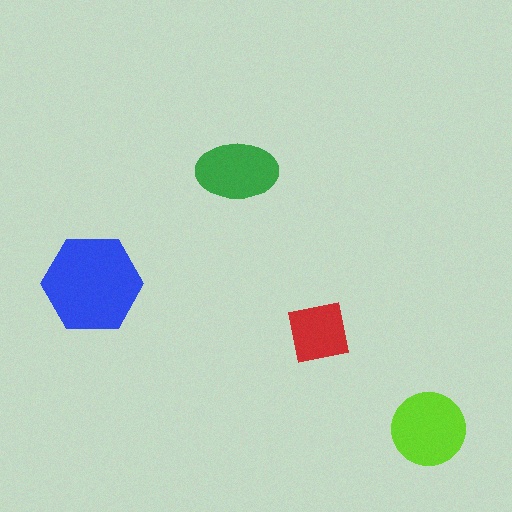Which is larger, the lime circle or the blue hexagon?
The blue hexagon.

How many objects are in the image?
There are 4 objects in the image.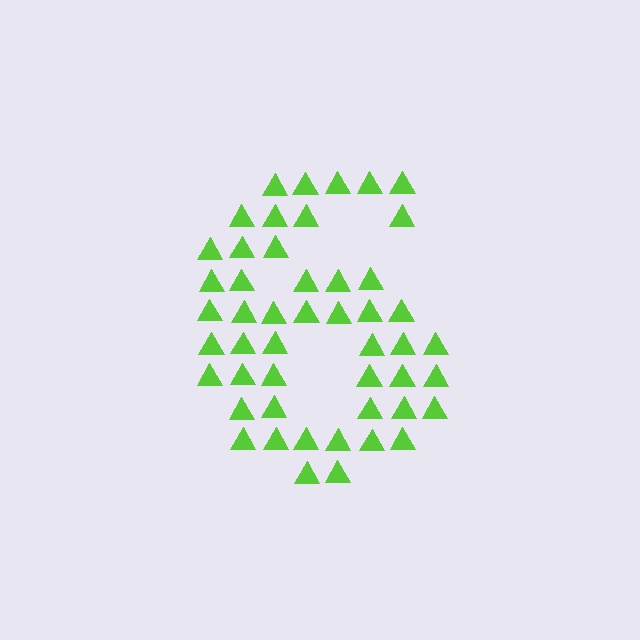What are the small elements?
The small elements are triangles.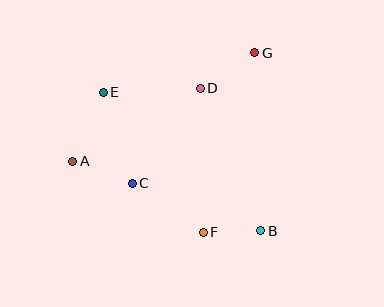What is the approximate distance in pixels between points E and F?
The distance between E and F is approximately 172 pixels.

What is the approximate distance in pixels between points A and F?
The distance between A and F is approximately 149 pixels.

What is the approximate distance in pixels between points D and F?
The distance between D and F is approximately 144 pixels.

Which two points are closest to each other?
Points B and F are closest to each other.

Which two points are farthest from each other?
Points A and G are farthest from each other.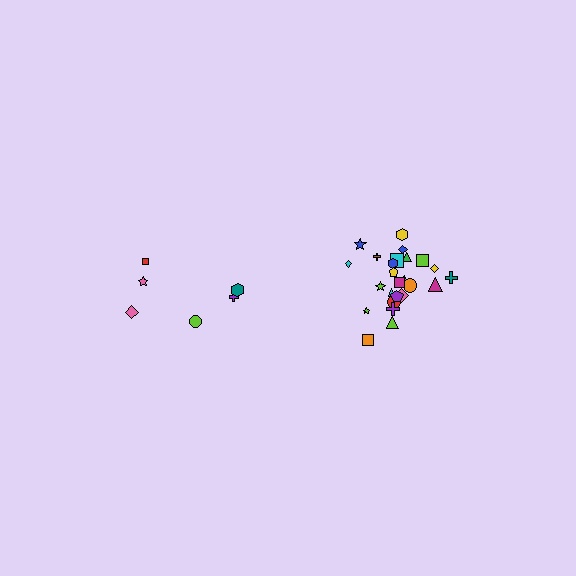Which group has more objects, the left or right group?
The right group.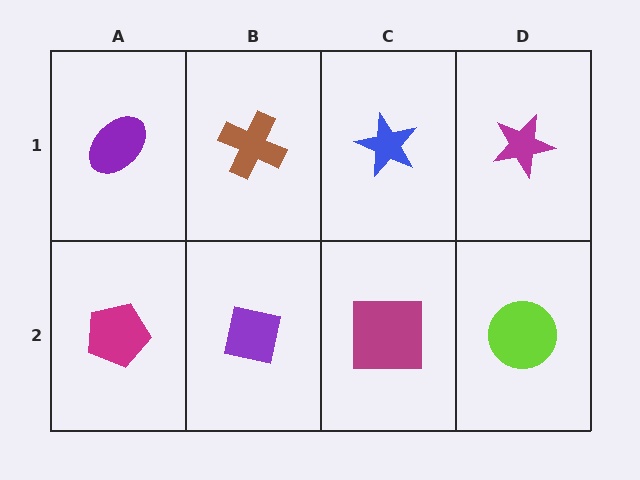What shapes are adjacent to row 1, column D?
A lime circle (row 2, column D), a blue star (row 1, column C).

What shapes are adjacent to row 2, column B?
A brown cross (row 1, column B), a magenta pentagon (row 2, column A), a magenta square (row 2, column C).